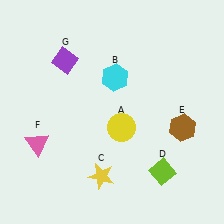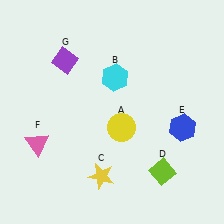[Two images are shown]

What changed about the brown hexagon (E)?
In Image 1, E is brown. In Image 2, it changed to blue.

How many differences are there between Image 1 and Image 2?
There is 1 difference between the two images.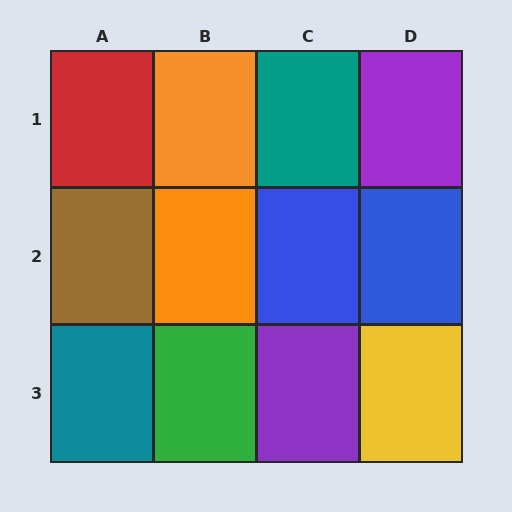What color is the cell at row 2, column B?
Orange.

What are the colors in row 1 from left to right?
Red, orange, teal, purple.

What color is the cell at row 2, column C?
Blue.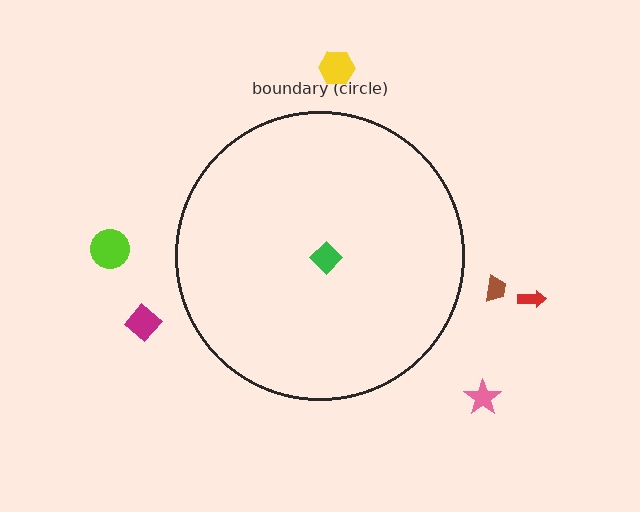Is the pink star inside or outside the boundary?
Outside.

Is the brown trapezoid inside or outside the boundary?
Outside.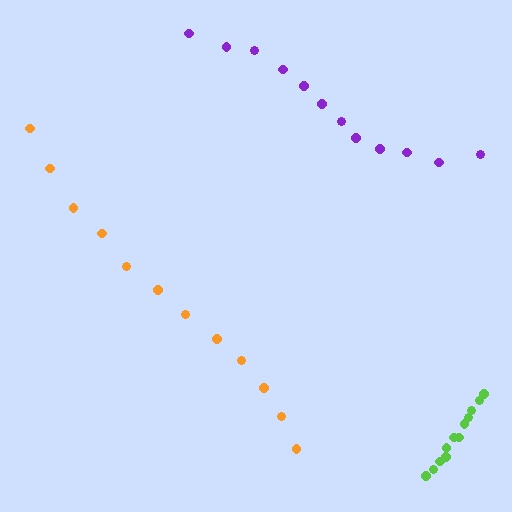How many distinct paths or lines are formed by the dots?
There are 3 distinct paths.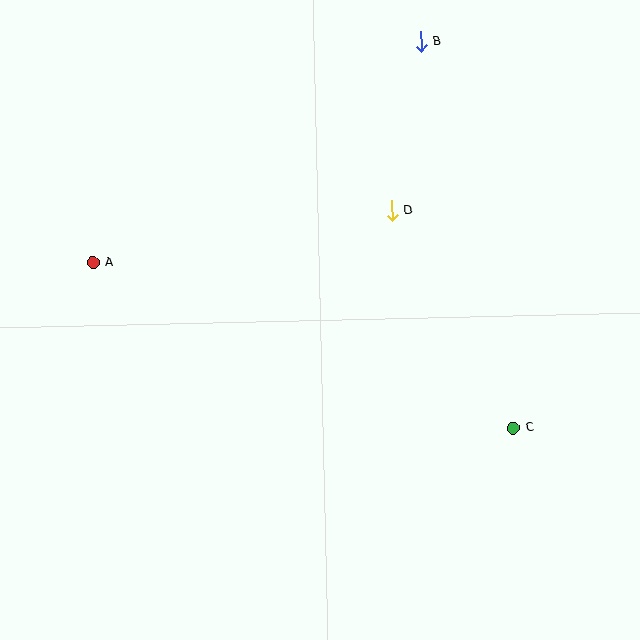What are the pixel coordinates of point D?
Point D is at (392, 211).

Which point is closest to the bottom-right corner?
Point C is closest to the bottom-right corner.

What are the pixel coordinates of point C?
Point C is at (513, 428).